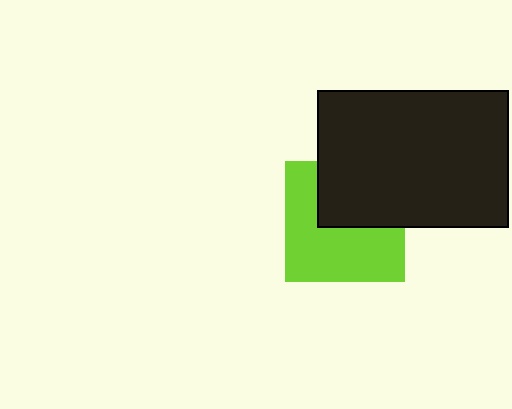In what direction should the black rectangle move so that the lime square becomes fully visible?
The black rectangle should move up. That is the shortest direction to clear the overlap and leave the lime square fully visible.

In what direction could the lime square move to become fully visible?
The lime square could move down. That would shift it out from behind the black rectangle entirely.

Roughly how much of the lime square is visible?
About half of it is visible (roughly 60%).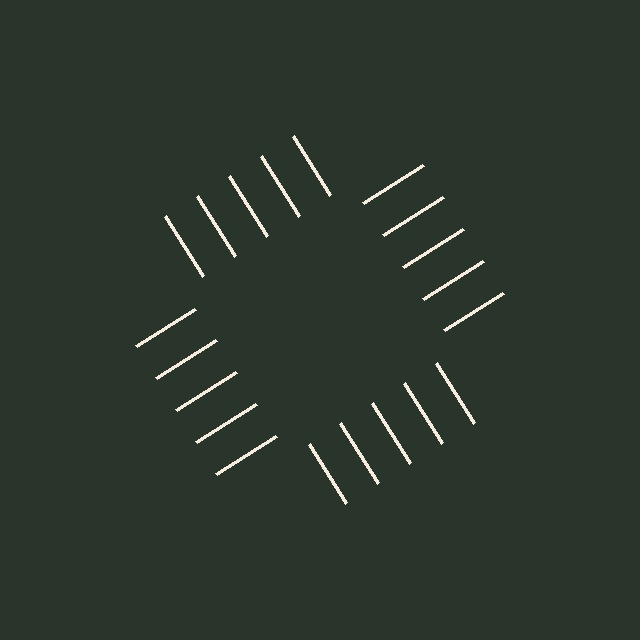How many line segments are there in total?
20 — 5 along each of the 4 edges.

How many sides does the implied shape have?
4 sides — the line-ends trace a square.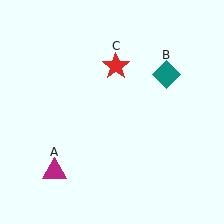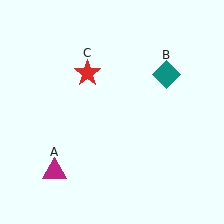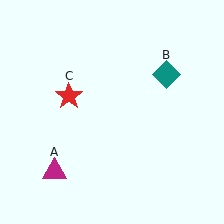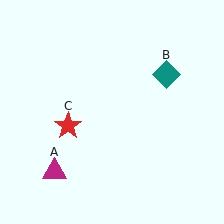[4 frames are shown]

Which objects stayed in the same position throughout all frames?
Magenta triangle (object A) and teal diamond (object B) remained stationary.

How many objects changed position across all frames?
1 object changed position: red star (object C).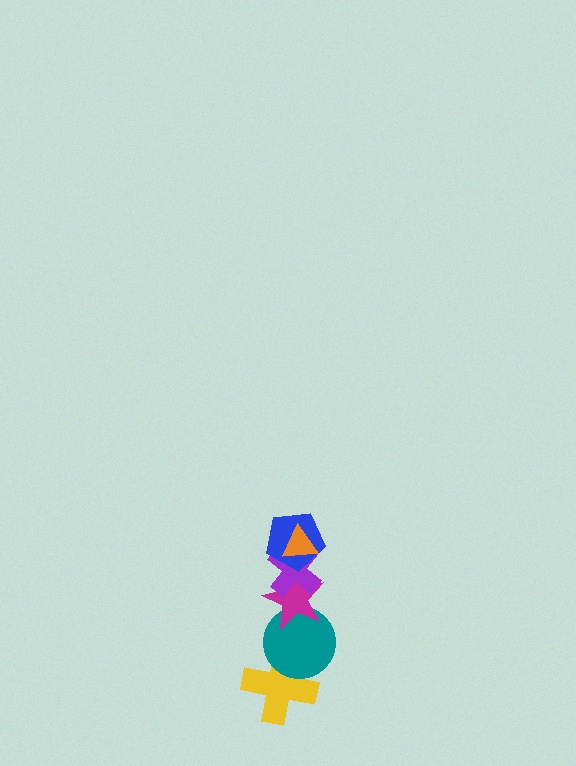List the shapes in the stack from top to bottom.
From top to bottom: the orange triangle, the blue pentagon, the purple cross, the magenta star, the teal circle, the yellow cross.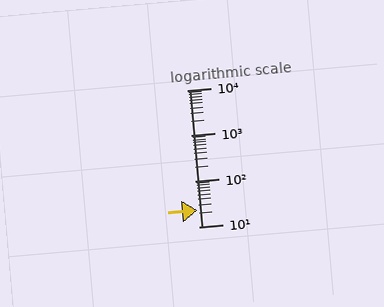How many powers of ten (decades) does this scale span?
The scale spans 3 decades, from 10 to 10000.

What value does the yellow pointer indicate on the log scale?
The pointer indicates approximately 23.